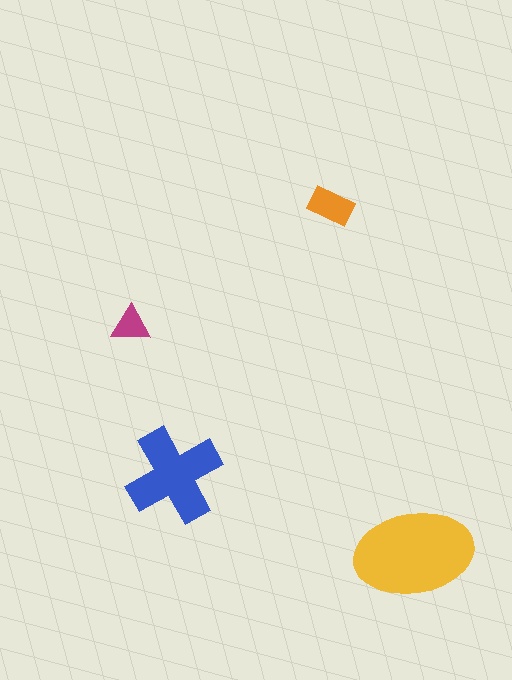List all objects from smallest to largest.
The magenta triangle, the orange rectangle, the blue cross, the yellow ellipse.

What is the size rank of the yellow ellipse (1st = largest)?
1st.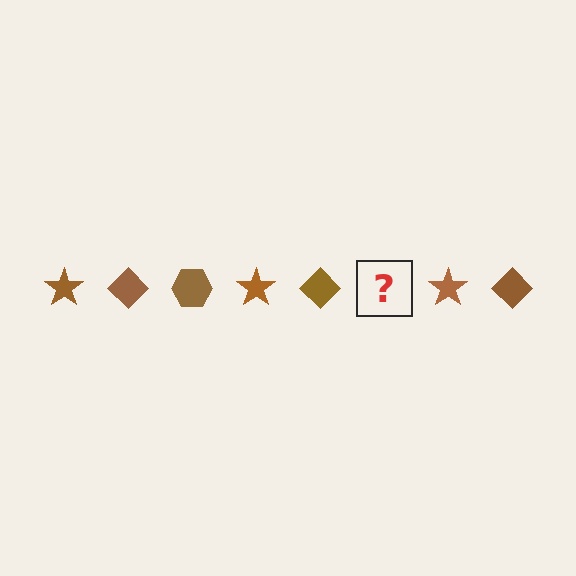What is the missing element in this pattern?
The missing element is a brown hexagon.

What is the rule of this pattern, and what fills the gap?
The rule is that the pattern cycles through star, diamond, hexagon shapes in brown. The gap should be filled with a brown hexagon.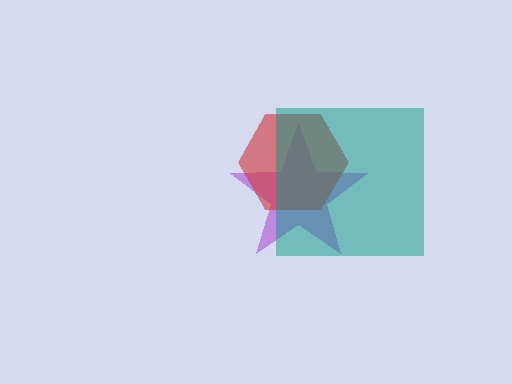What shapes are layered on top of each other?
The layered shapes are: a purple star, a red hexagon, a teal square.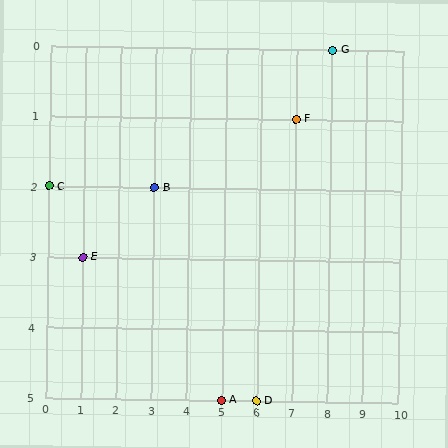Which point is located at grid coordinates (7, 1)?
Point F is at (7, 1).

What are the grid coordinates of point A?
Point A is at grid coordinates (5, 5).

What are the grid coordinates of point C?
Point C is at grid coordinates (0, 2).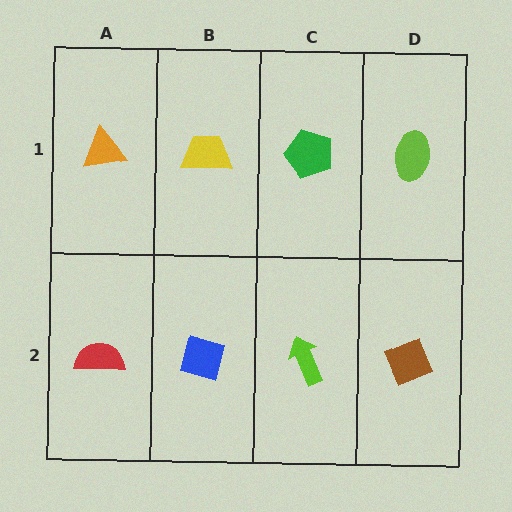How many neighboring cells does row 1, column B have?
3.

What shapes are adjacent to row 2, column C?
A green pentagon (row 1, column C), a blue square (row 2, column B), a brown diamond (row 2, column D).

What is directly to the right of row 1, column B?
A green pentagon.